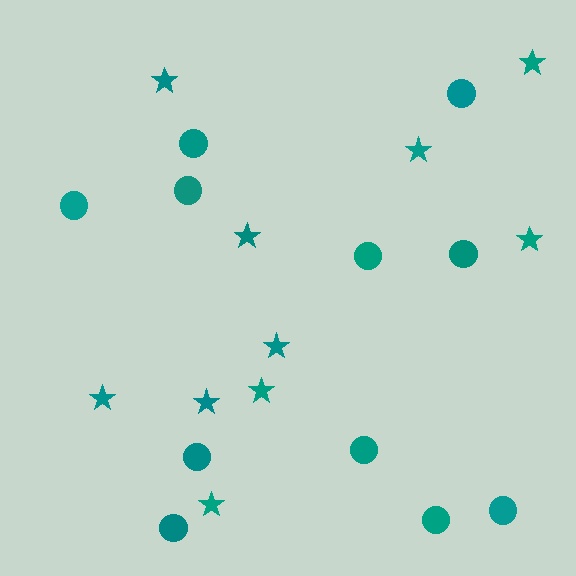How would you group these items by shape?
There are 2 groups: one group of circles (11) and one group of stars (10).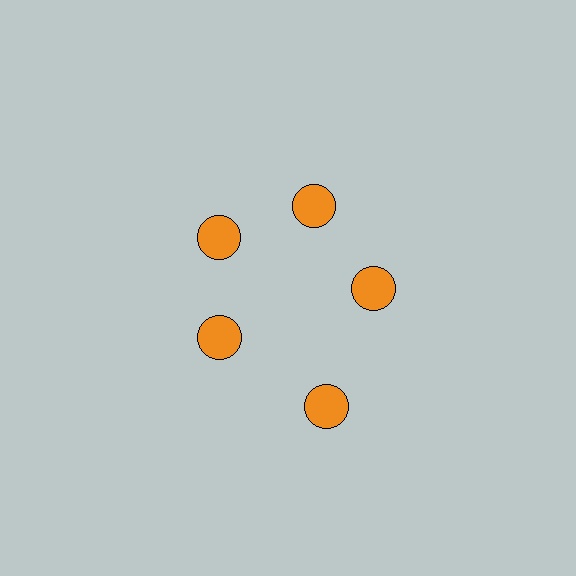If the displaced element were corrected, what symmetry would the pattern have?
It would have 5-fold rotational symmetry — the pattern would map onto itself every 72 degrees.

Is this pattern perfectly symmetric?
No. The 5 orange circles are arranged in a ring, but one element near the 5 o'clock position is pushed outward from the center, breaking the 5-fold rotational symmetry.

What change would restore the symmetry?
The symmetry would be restored by moving it inward, back onto the ring so that all 5 circles sit at equal angles and equal distance from the center.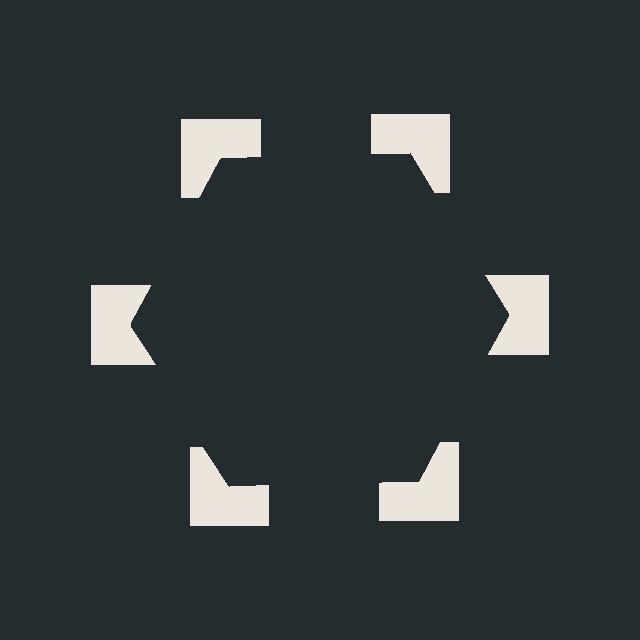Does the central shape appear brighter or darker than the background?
It typically appears slightly darker than the background, even though no actual brightness change is drawn.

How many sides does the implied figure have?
6 sides.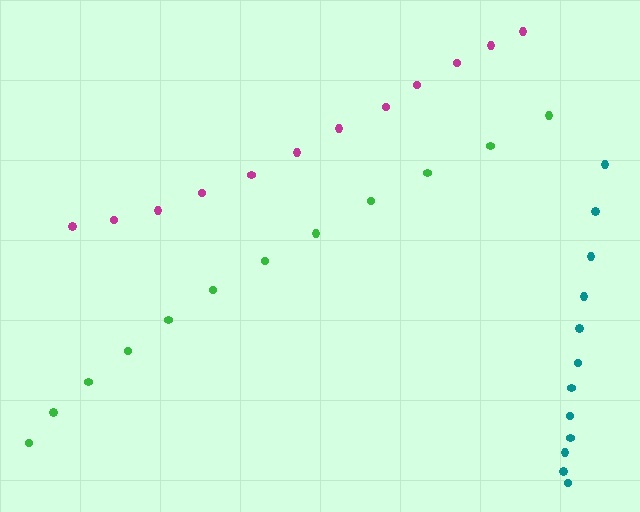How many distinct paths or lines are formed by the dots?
There are 3 distinct paths.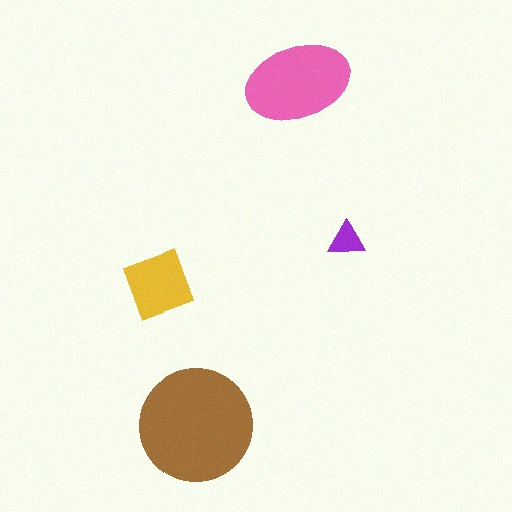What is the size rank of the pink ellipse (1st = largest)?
2nd.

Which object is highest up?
The pink ellipse is topmost.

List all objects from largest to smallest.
The brown circle, the pink ellipse, the yellow diamond, the purple triangle.